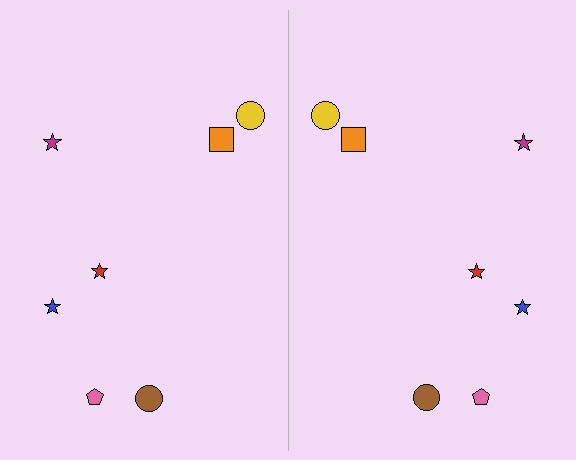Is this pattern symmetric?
Yes, this pattern has bilateral (reflection) symmetry.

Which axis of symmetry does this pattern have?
The pattern has a vertical axis of symmetry running through the center of the image.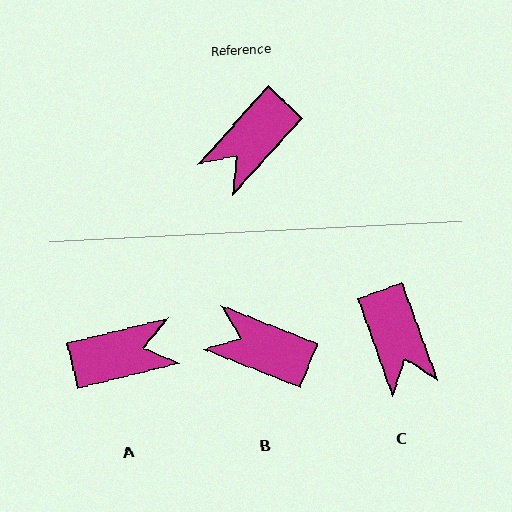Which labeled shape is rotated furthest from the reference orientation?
A, about 146 degrees away.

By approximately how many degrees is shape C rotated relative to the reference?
Approximately 62 degrees counter-clockwise.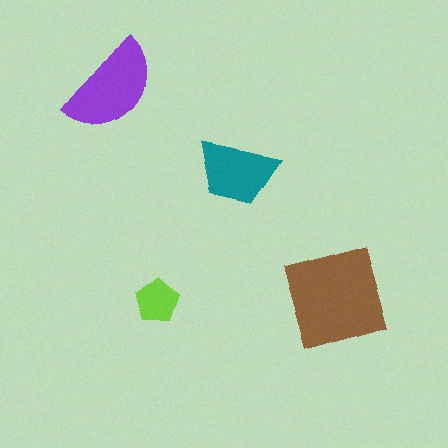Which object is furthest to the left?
The purple semicircle is leftmost.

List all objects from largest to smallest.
The brown diamond, the purple semicircle, the teal trapezoid, the lime pentagon.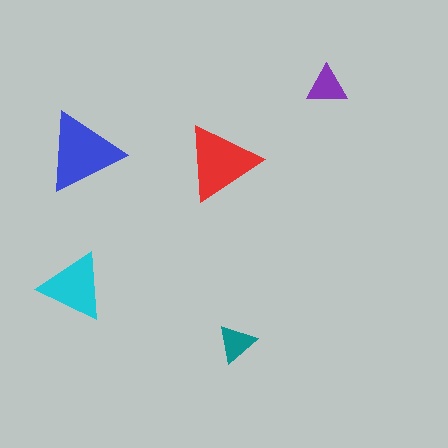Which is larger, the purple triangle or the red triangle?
The red one.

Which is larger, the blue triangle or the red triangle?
The blue one.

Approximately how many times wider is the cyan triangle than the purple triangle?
About 1.5 times wider.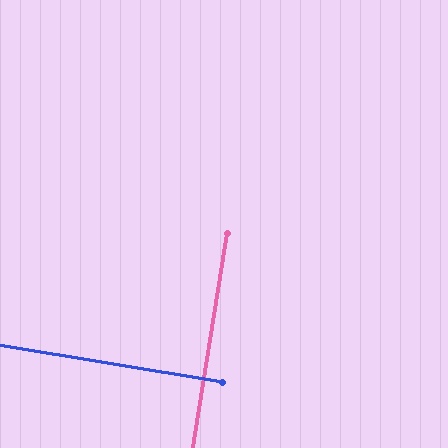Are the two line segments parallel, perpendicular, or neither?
Perpendicular — they meet at approximately 90°.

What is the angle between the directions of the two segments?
Approximately 90 degrees.